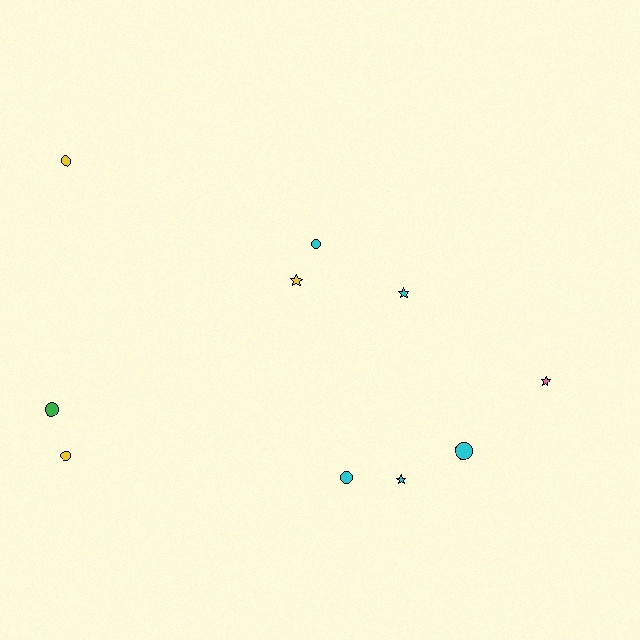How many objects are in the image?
There are 10 objects.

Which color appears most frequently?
Cyan, with 5 objects.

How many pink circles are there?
There are no pink circles.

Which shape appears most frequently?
Circle, with 6 objects.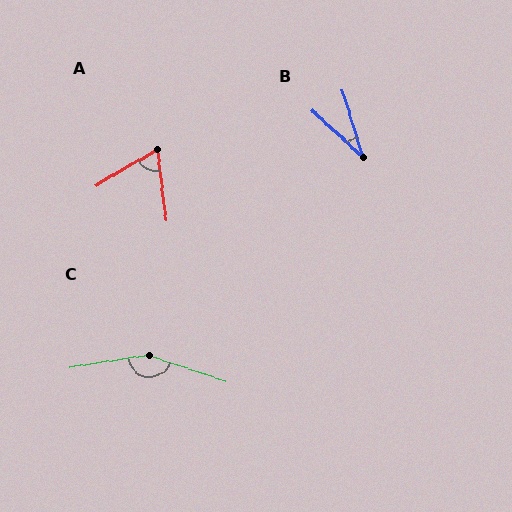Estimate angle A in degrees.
Approximately 67 degrees.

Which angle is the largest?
C, at approximately 153 degrees.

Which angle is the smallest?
B, at approximately 30 degrees.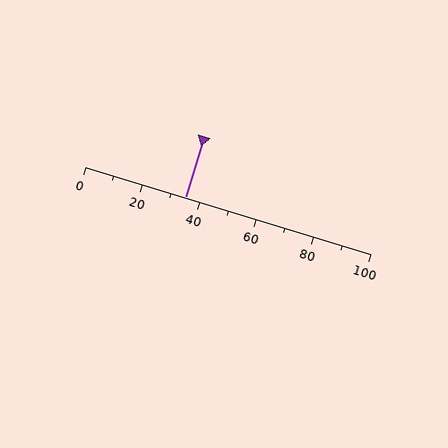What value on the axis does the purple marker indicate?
The marker indicates approximately 35.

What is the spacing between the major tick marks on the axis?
The major ticks are spaced 20 apart.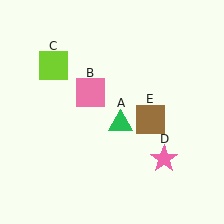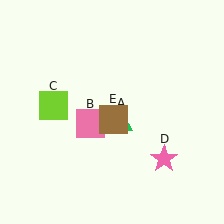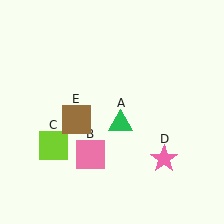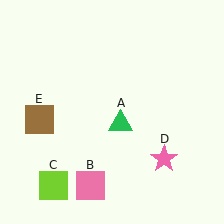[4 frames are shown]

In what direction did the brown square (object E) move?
The brown square (object E) moved left.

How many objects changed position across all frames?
3 objects changed position: pink square (object B), lime square (object C), brown square (object E).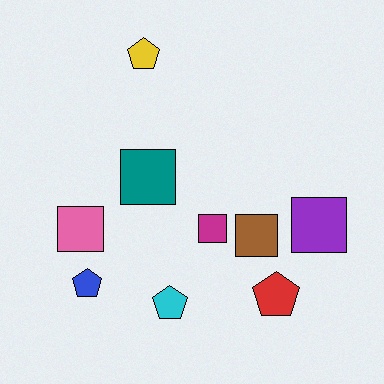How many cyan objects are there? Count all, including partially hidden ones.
There is 1 cyan object.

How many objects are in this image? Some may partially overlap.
There are 9 objects.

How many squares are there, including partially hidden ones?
There are 5 squares.